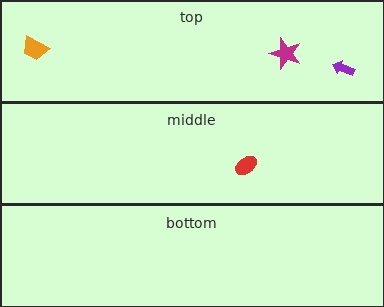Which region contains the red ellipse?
The middle region.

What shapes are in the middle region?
The red ellipse.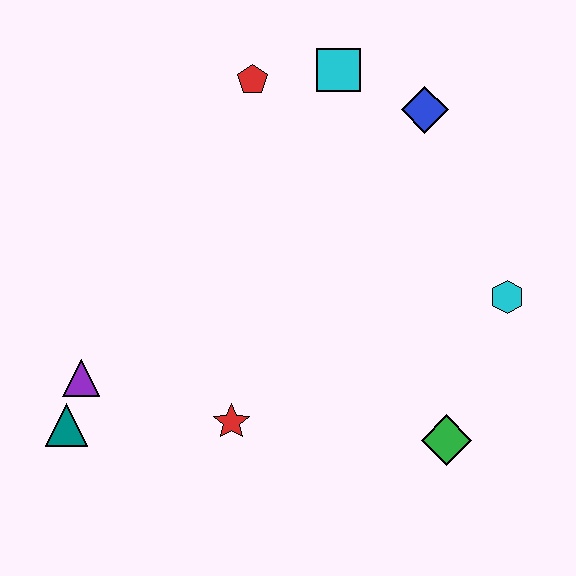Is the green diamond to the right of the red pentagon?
Yes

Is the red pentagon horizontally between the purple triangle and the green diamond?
Yes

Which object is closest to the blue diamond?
The cyan square is closest to the blue diamond.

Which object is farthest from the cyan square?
The teal triangle is farthest from the cyan square.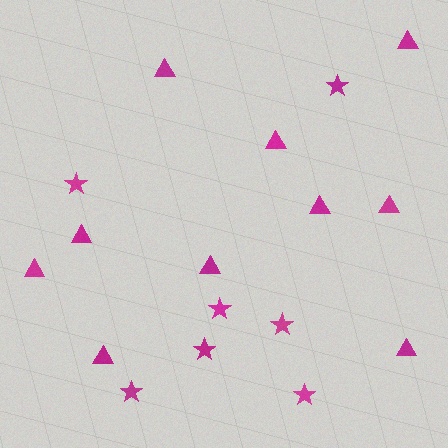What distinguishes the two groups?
There are 2 groups: one group of stars (7) and one group of triangles (10).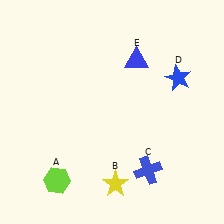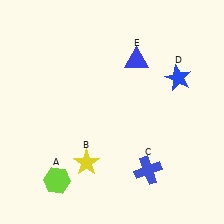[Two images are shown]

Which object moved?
The yellow star (B) moved left.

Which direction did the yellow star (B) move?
The yellow star (B) moved left.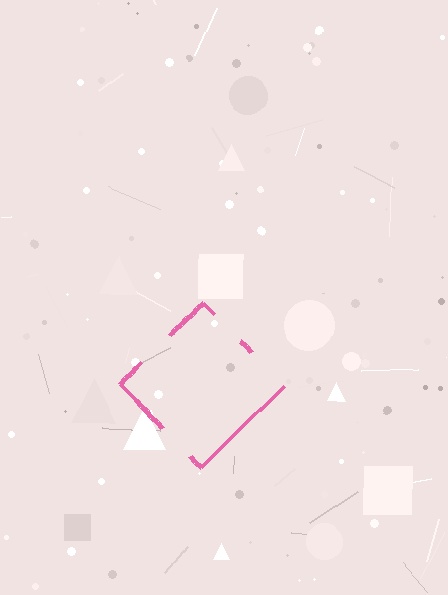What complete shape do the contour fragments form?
The contour fragments form a diamond.